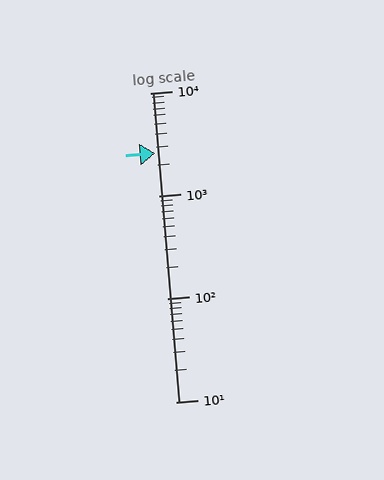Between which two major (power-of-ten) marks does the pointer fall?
The pointer is between 1000 and 10000.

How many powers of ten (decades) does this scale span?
The scale spans 3 decades, from 10 to 10000.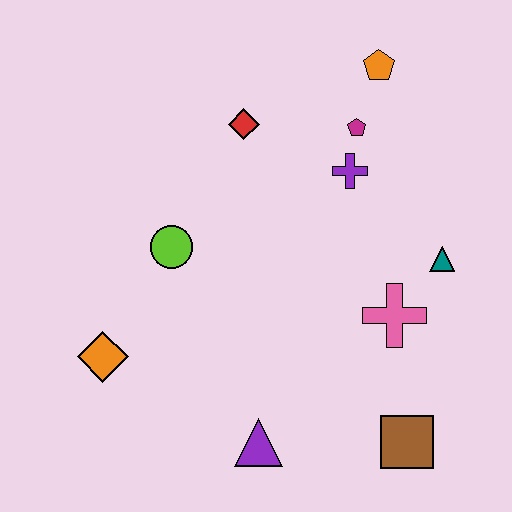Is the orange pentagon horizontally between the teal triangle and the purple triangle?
Yes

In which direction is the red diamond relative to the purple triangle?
The red diamond is above the purple triangle.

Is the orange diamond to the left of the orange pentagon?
Yes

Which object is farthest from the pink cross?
The orange diamond is farthest from the pink cross.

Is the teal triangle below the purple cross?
Yes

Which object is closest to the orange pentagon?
The magenta pentagon is closest to the orange pentagon.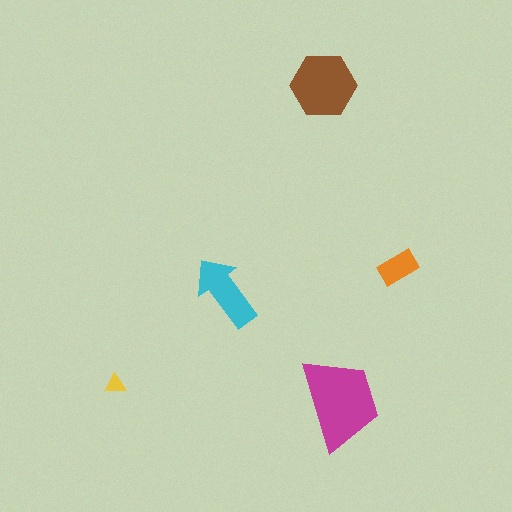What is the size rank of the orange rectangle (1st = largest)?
4th.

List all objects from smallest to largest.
The yellow triangle, the orange rectangle, the cyan arrow, the brown hexagon, the magenta trapezoid.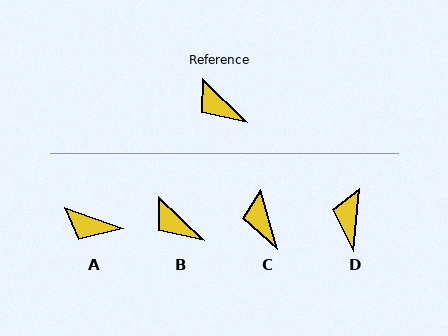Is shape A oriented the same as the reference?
No, it is off by about 25 degrees.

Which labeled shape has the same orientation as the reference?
B.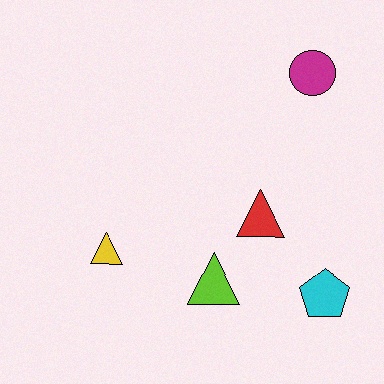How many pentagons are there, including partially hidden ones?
There is 1 pentagon.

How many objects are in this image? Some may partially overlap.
There are 5 objects.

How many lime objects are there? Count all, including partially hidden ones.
There is 1 lime object.